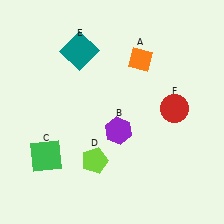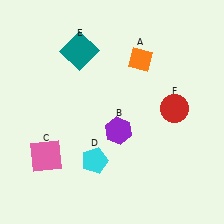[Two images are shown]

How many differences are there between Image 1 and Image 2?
There are 2 differences between the two images.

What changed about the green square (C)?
In Image 1, C is green. In Image 2, it changed to pink.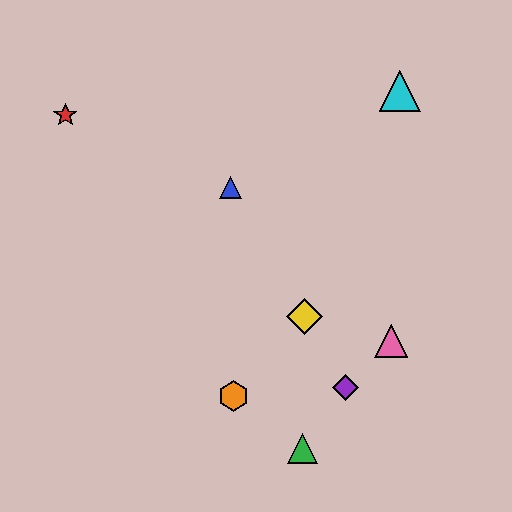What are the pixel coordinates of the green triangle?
The green triangle is at (303, 449).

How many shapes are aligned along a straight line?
3 shapes (the blue triangle, the yellow diamond, the purple diamond) are aligned along a straight line.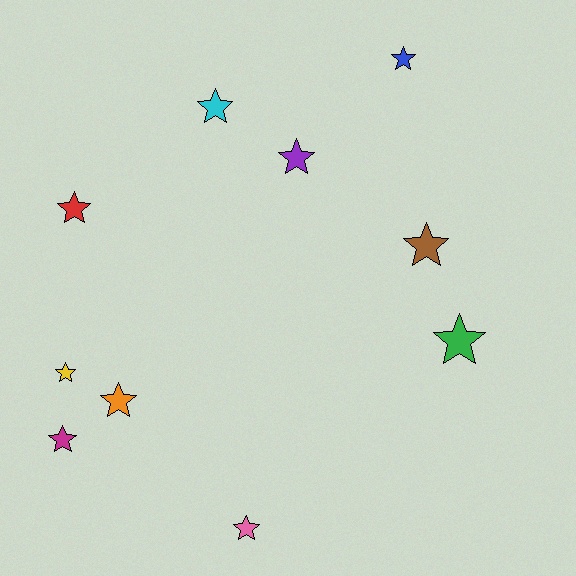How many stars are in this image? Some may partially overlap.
There are 10 stars.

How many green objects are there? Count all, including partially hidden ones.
There is 1 green object.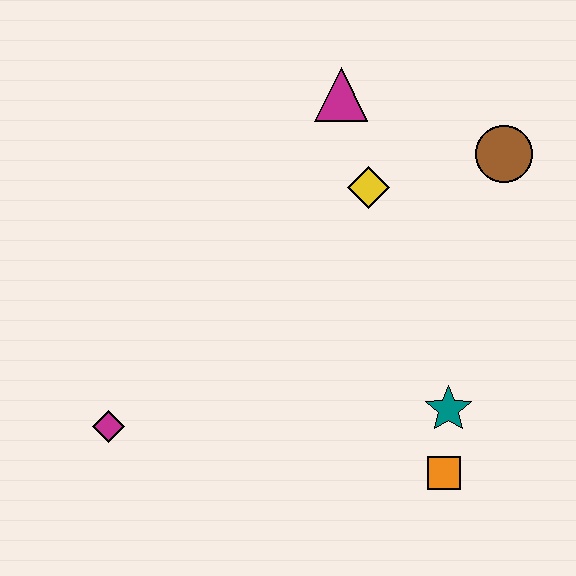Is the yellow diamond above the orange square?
Yes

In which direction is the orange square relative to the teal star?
The orange square is below the teal star.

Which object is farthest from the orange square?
The magenta triangle is farthest from the orange square.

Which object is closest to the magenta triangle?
The yellow diamond is closest to the magenta triangle.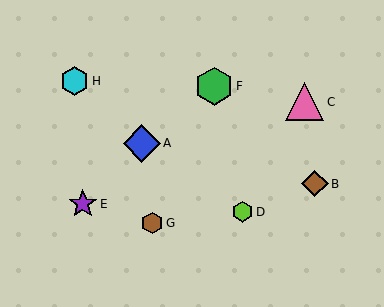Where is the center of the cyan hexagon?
The center of the cyan hexagon is at (75, 81).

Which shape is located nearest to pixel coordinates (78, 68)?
The cyan hexagon (labeled H) at (75, 81) is nearest to that location.